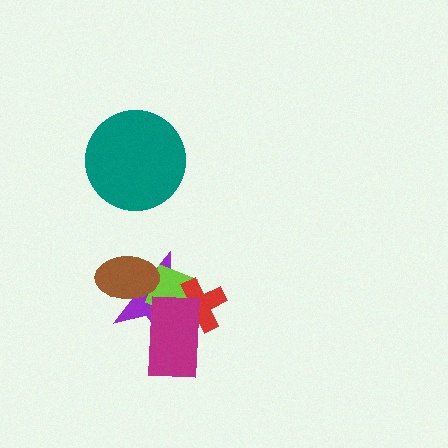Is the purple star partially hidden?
Yes, it is partially covered by another shape.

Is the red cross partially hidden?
Yes, it is partially covered by another shape.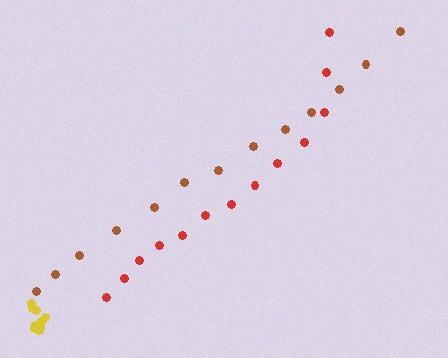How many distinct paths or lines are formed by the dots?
There are 3 distinct paths.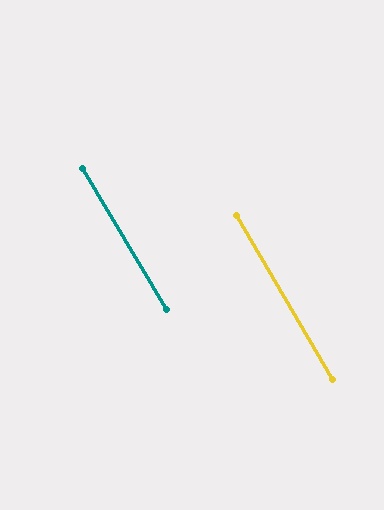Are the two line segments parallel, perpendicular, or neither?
Parallel — their directions differ by only 0.7°.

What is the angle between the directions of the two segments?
Approximately 1 degree.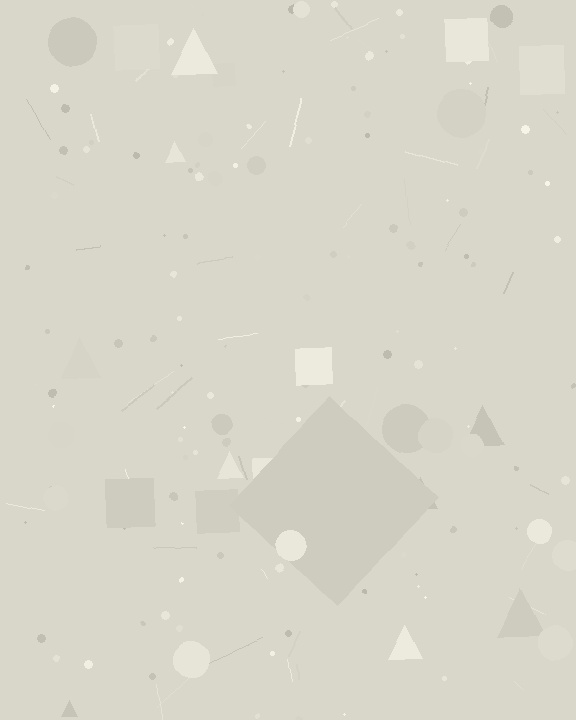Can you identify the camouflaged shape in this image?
The camouflaged shape is a diamond.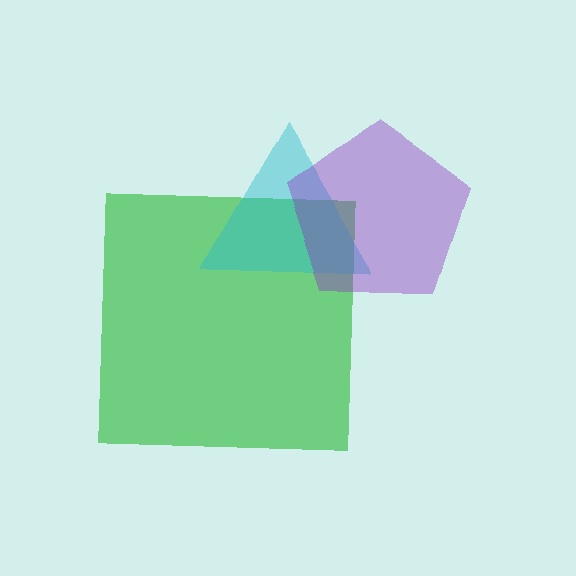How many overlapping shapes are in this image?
There are 3 overlapping shapes in the image.